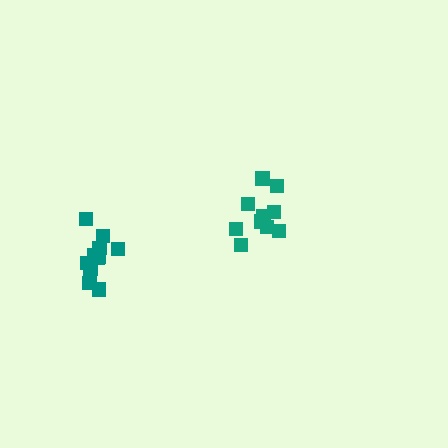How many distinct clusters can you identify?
There are 2 distinct clusters.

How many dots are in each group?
Group 1: 11 dots, Group 2: 11 dots (22 total).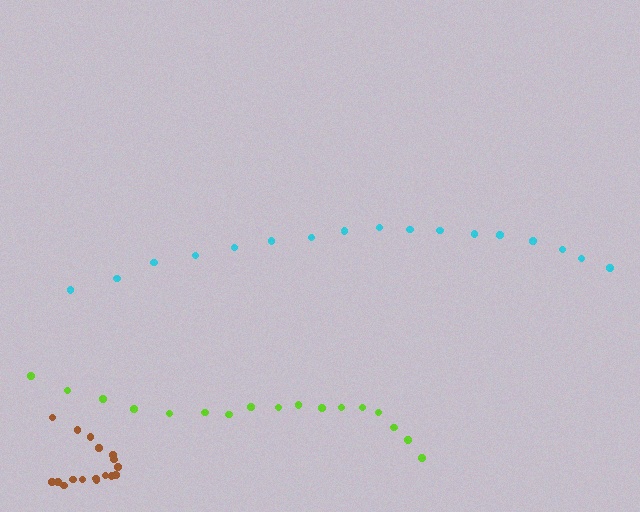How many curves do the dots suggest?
There are 3 distinct paths.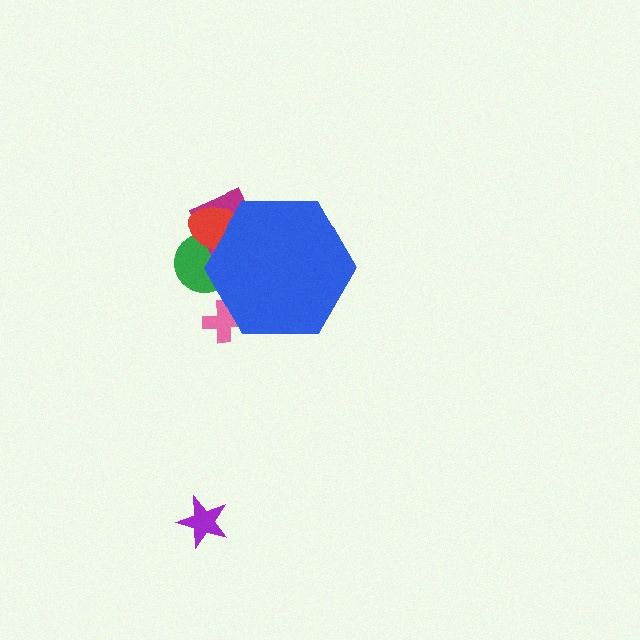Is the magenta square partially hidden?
Yes, the magenta square is partially hidden behind the blue hexagon.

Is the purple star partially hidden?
No, the purple star is fully visible.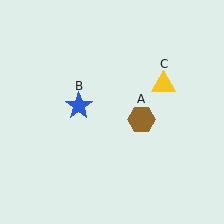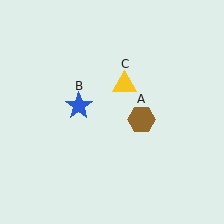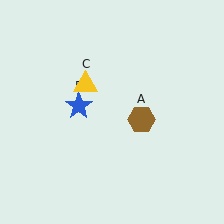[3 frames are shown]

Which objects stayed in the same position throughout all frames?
Brown hexagon (object A) and blue star (object B) remained stationary.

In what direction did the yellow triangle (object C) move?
The yellow triangle (object C) moved left.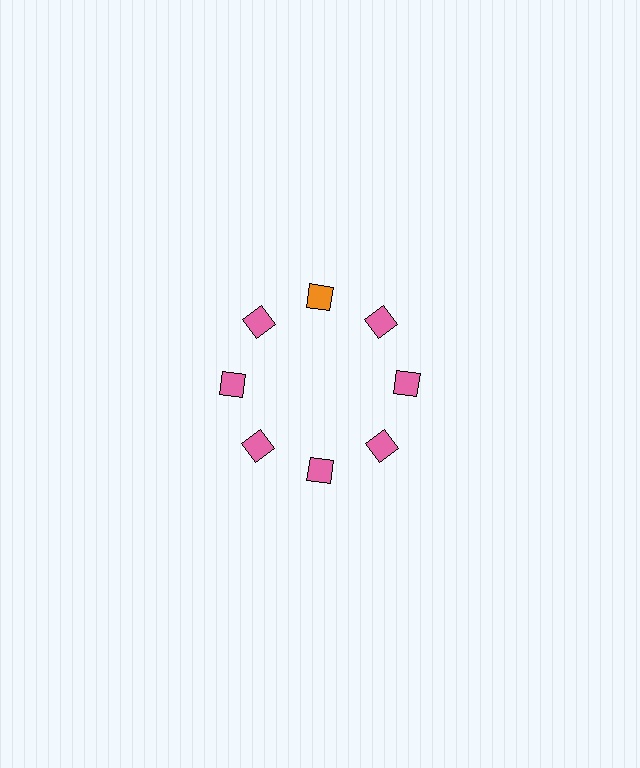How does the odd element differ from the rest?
It has a different color: orange instead of pink.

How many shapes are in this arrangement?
There are 8 shapes arranged in a ring pattern.